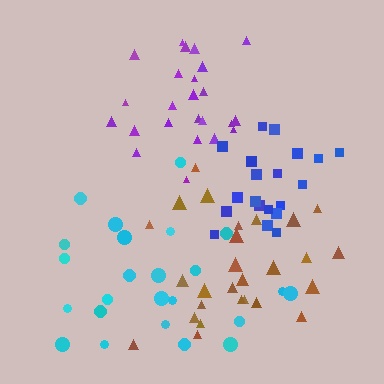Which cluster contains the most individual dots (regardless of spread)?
Brown (27).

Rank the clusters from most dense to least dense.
blue, brown, purple, cyan.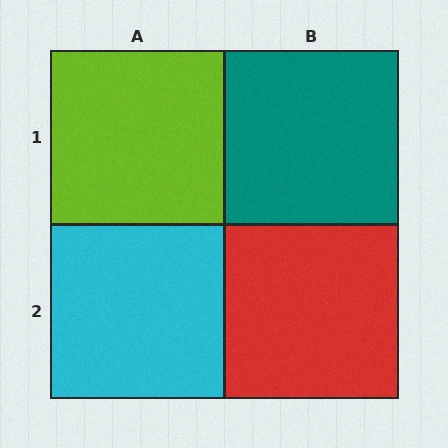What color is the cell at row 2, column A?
Cyan.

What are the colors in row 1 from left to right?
Lime, teal.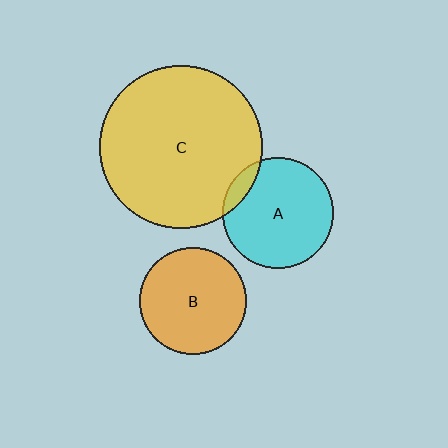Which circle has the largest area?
Circle C (yellow).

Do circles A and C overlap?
Yes.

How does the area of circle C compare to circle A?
Approximately 2.2 times.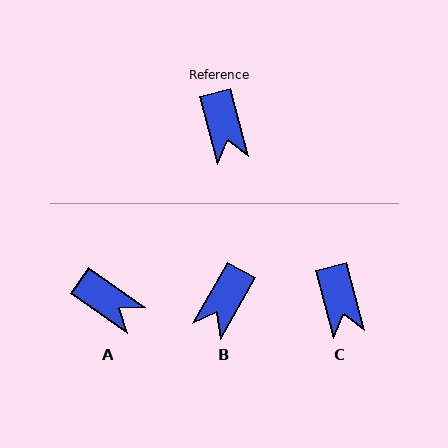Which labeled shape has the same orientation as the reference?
C.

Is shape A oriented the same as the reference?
No, it is off by about 40 degrees.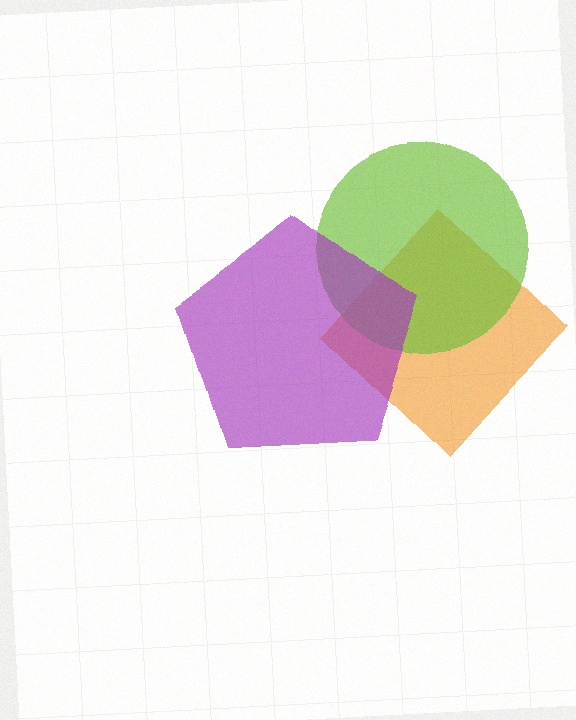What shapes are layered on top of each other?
The layered shapes are: an orange diamond, a lime circle, a purple pentagon.